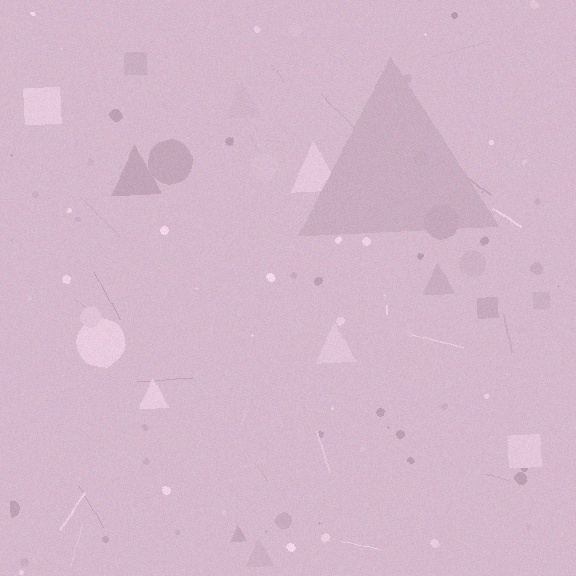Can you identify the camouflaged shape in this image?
The camouflaged shape is a triangle.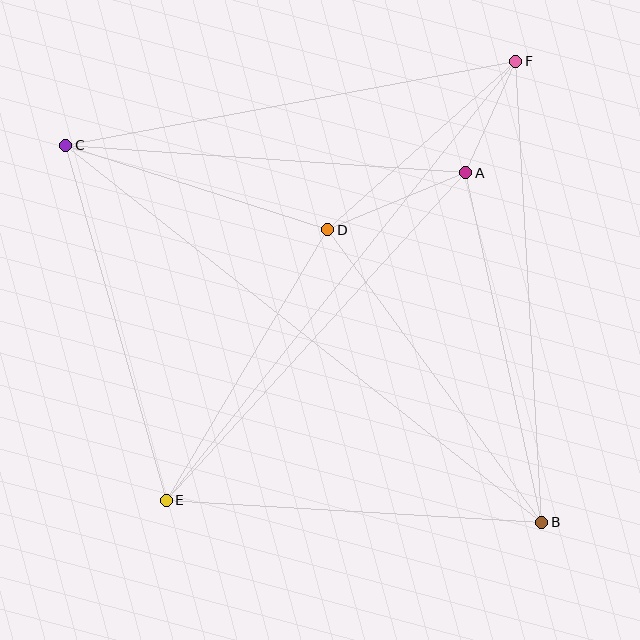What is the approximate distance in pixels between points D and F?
The distance between D and F is approximately 253 pixels.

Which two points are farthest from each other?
Points B and C are farthest from each other.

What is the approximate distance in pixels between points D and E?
The distance between D and E is approximately 315 pixels.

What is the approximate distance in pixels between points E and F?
The distance between E and F is approximately 561 pixels.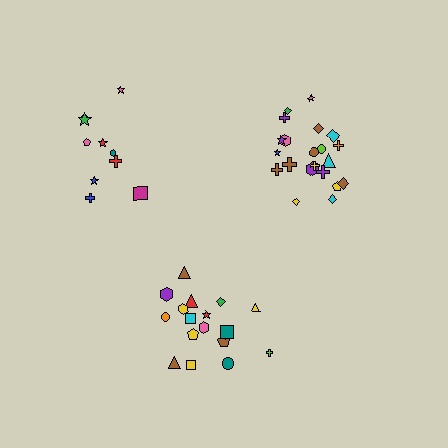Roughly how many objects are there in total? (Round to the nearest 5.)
Roughly 50 objects in total.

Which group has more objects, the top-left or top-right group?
The top-right group.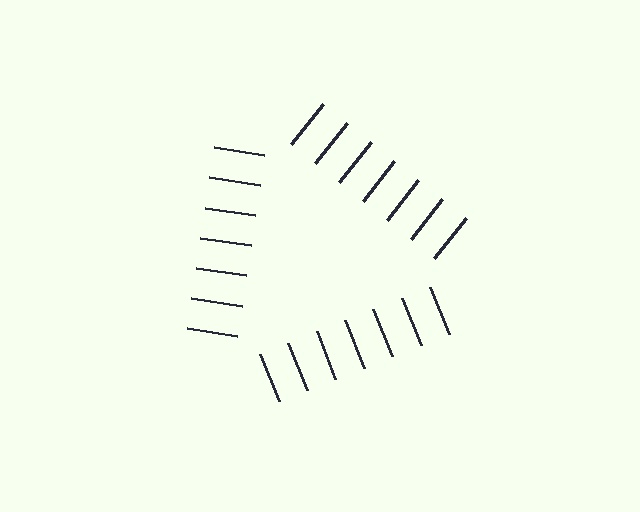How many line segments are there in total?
21 — 7 along each of the 3 edges.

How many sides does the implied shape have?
3 sides — the line-ends trace a triangle.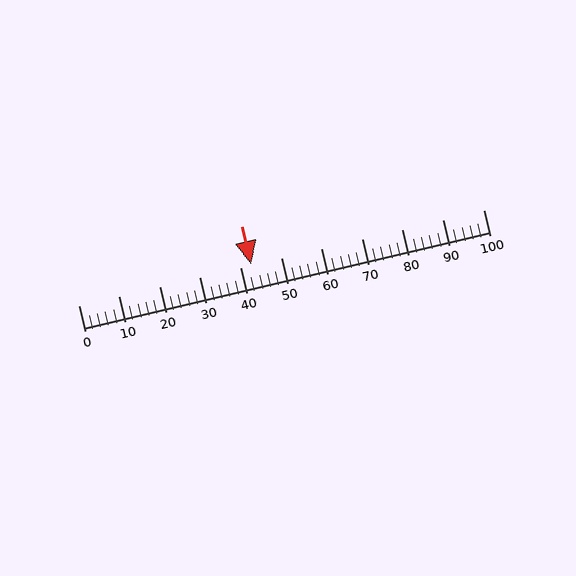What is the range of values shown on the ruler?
The ruler shows values from 0 to 100.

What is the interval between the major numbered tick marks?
The major tick marks are spaced 10 units apart.